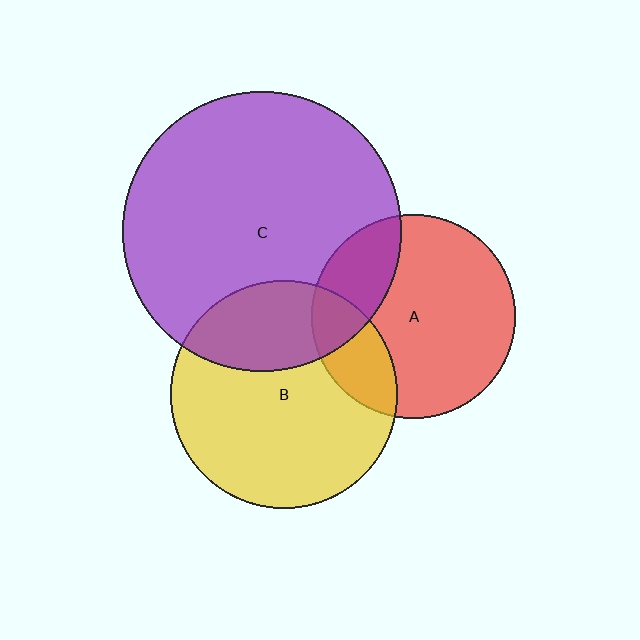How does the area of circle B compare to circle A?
Approximately 1.2 times.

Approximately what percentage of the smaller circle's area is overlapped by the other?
Approximately 25%.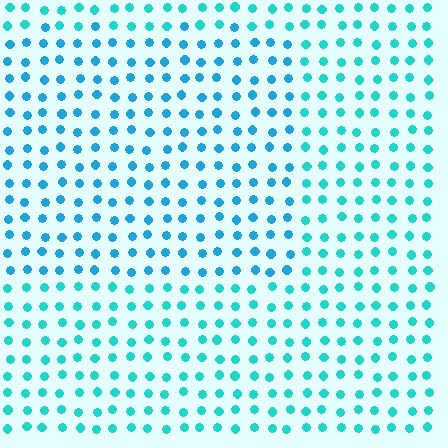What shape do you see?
I see a rectangle.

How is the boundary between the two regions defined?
The boundary is defined purely by a slight shift in hue (about 21 degrees). Spacing, size, and orientation are identical on both sides.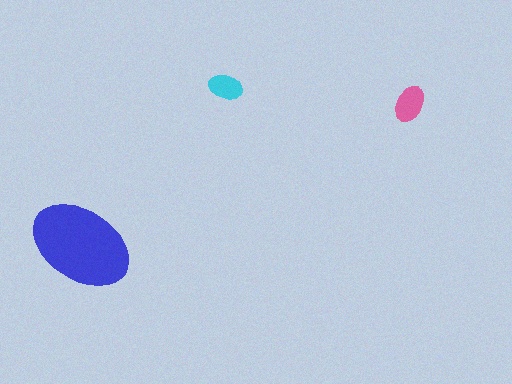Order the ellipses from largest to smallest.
the blue one, the pink one, the cyan one.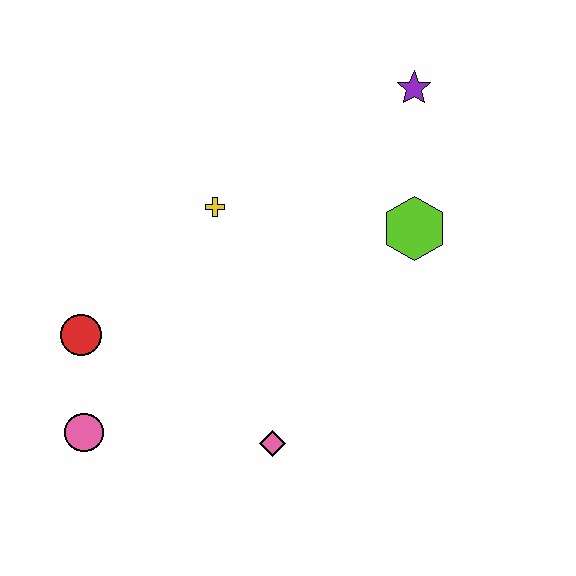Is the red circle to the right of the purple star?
No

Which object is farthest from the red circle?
The purple star is farthest from the red circle.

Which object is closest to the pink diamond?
The pink circle is closest to the pink diamond.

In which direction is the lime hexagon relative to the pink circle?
The lime hexagon is to the right of the pink circle.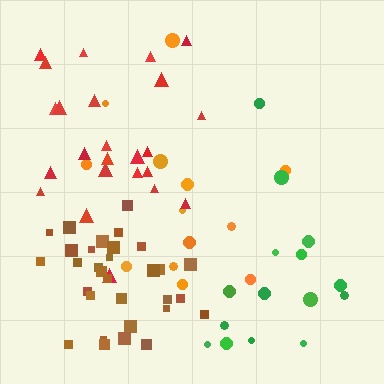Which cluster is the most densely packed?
Brown.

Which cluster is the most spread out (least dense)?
Orange.